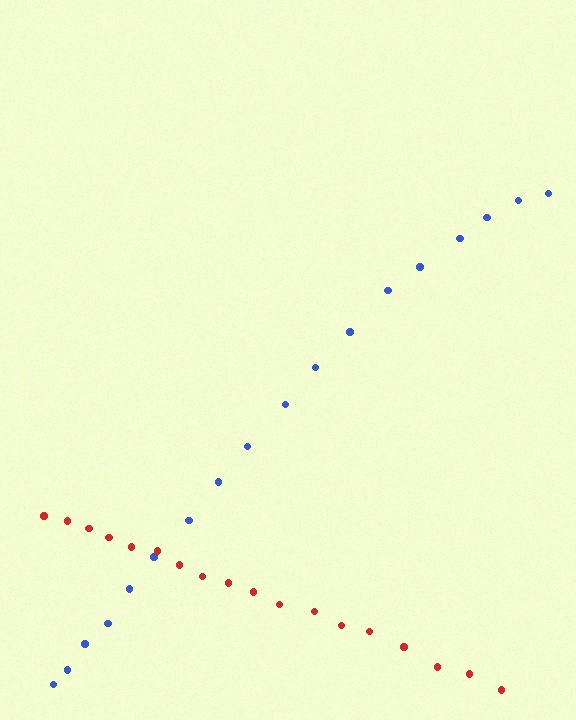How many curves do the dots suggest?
There are 2 distinct paths.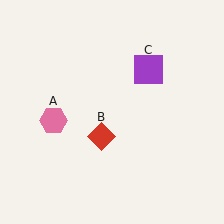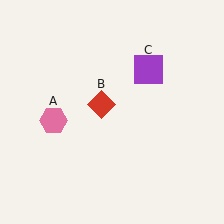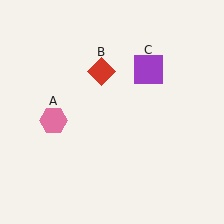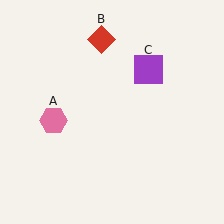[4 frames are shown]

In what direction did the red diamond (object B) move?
The red diamond (object B) moved up.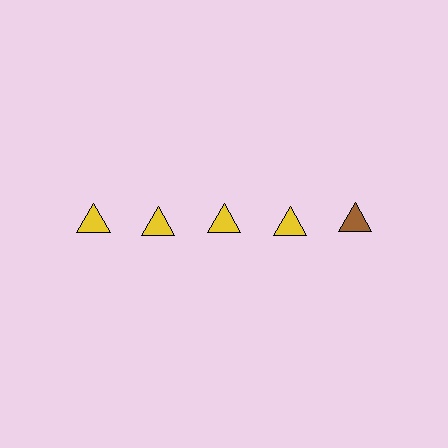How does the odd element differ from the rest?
It has a different color: brown instead of yellow.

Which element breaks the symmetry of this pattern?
The brown triangle in the top row, rightmost column breaks the symmetry. All other shapes are yellow triangles.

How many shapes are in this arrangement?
There are 5 shapes arranged in a grid pattern.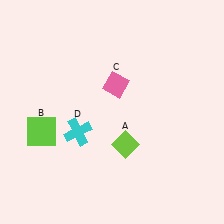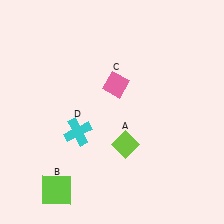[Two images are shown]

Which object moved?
The lime square (B) moved down.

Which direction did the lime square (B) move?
The lime square (B) moved down.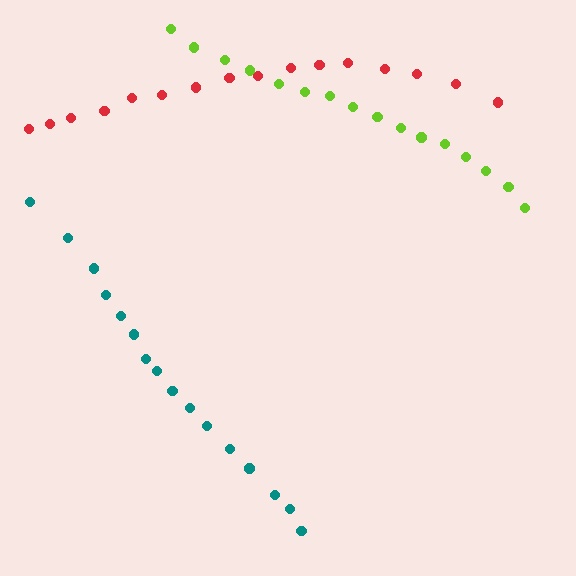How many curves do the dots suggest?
There are 3 distinct paths.